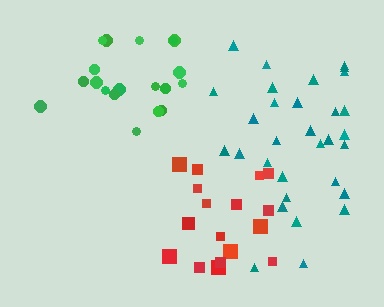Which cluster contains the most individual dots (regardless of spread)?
Teal (32).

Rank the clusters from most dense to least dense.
red, green, teal.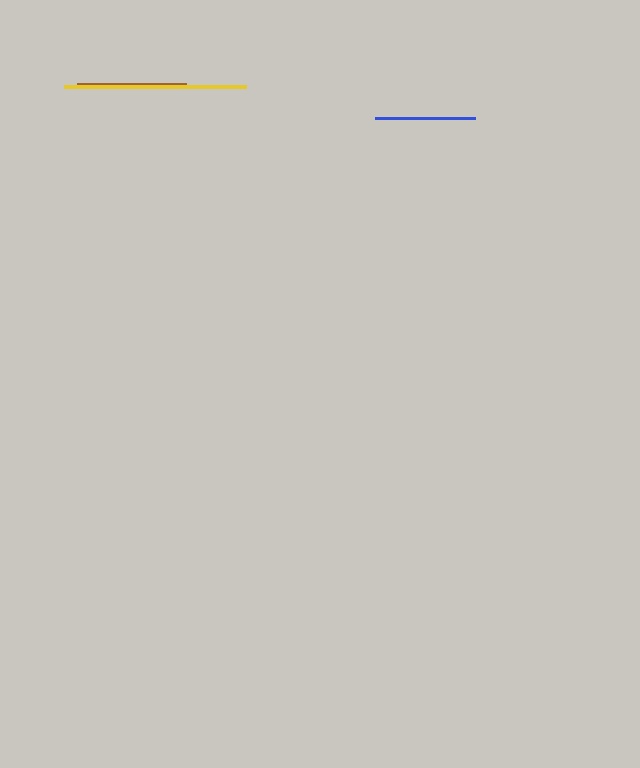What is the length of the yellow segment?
The yellow segment is approximately 182 pixels long.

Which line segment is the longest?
The yellow line is the longest at approximately 182 pixels.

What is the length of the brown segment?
The brown segment is approximately 109 pixels long.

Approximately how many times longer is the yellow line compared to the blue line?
The yellow line is approximately 1.8 times the length of the blue line.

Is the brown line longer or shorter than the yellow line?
The yellow line is longer than the brown line.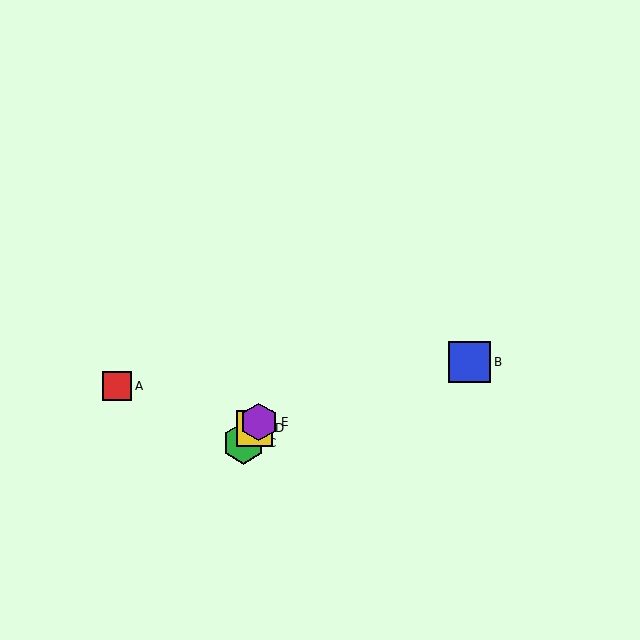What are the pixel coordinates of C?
Object C is at (244, 443).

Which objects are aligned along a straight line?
Objects C, D, E are aligned along a straight line.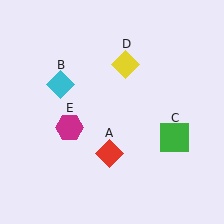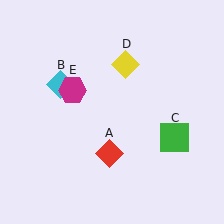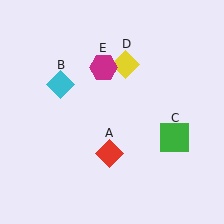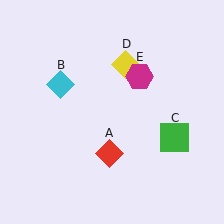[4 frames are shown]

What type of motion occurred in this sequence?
The magenta hexagon (object E) rotated clockwise around the center of the scene.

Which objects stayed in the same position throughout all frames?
Red diamond (object A) and cyan diamond (object B) and green square (object C) and yellow diamond (object D) remained stationary.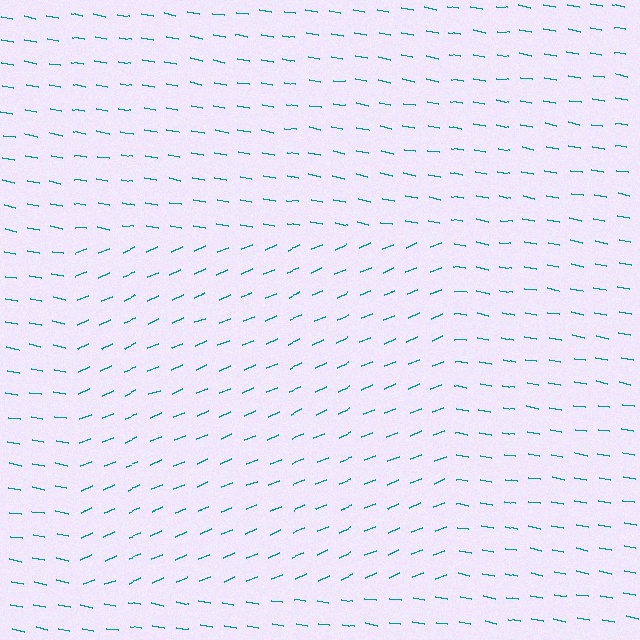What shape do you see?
I see a rectangle.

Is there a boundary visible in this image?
Yes, there is a texture boundary formed by a change in line orientation.